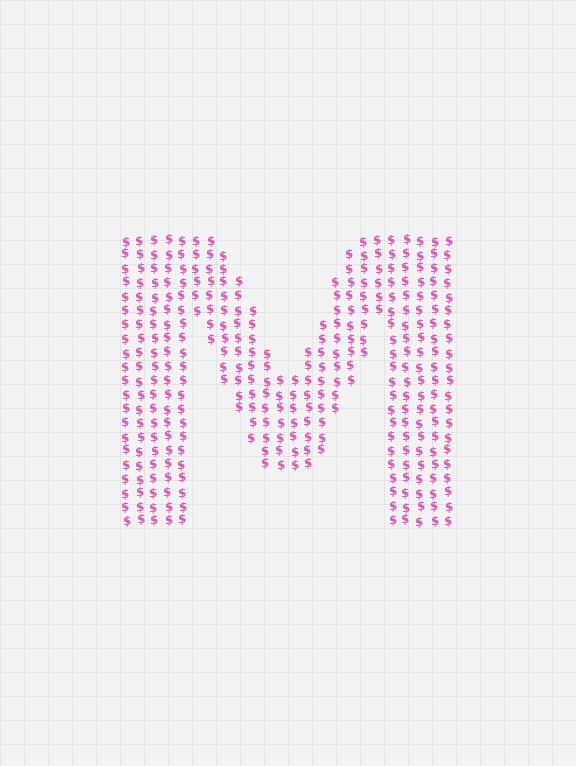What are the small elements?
The small elements are dollar signs.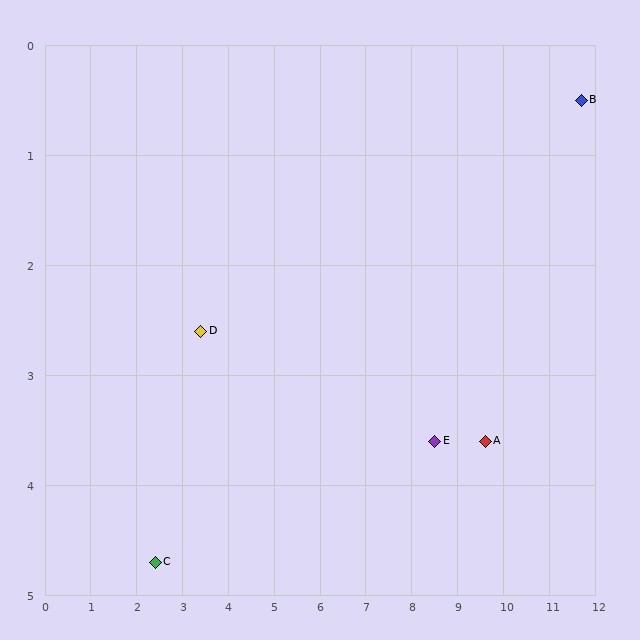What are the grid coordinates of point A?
Point A is at approximately (9.6, 3.6).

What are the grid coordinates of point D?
Point D is at approximately (3.4, 2.6).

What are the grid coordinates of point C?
Point C is at approximately (2.4, 4.7).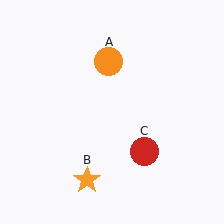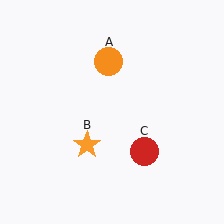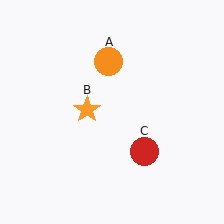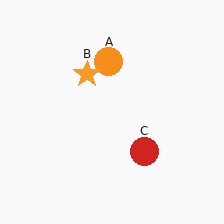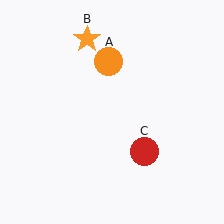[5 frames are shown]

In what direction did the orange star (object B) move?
The orange star (object B) moved up.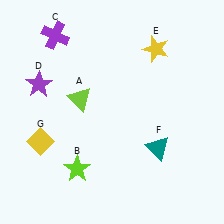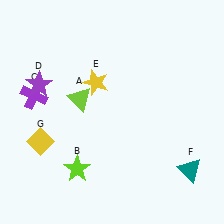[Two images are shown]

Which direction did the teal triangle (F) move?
The teal triangle (F) moved right.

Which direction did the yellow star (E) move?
The yellow star (E) moved left.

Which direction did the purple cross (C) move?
The purple cross (C) moved down.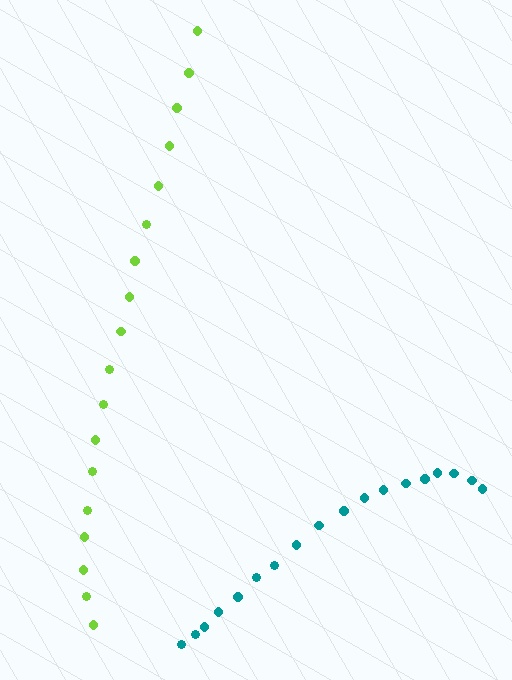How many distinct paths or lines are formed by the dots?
There are 2 distinct paths.